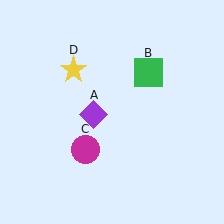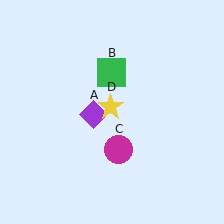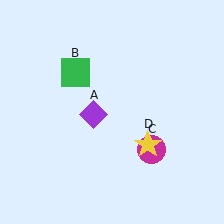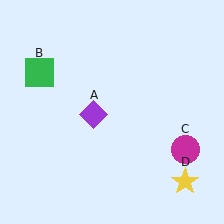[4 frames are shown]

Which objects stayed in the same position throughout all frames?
Purple diamond (object A) remained stationary.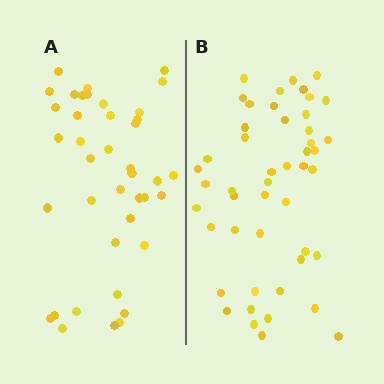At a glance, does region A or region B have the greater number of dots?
Region B (the right region) has more dots.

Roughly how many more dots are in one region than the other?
Region B has roughly 8 or so more dots than region A.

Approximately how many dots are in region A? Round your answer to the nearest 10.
About 40 dots.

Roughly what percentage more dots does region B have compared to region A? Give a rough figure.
About 20% more.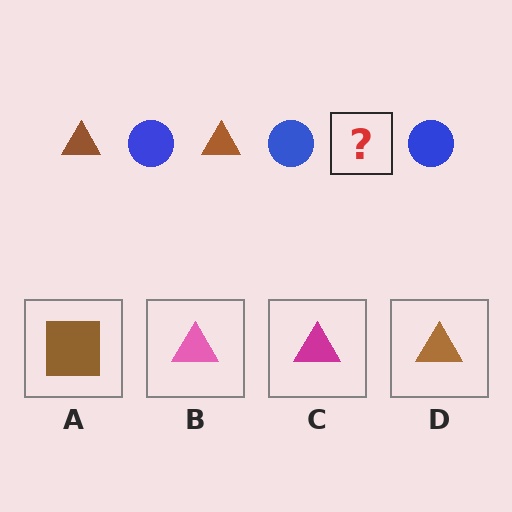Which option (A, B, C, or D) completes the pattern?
D.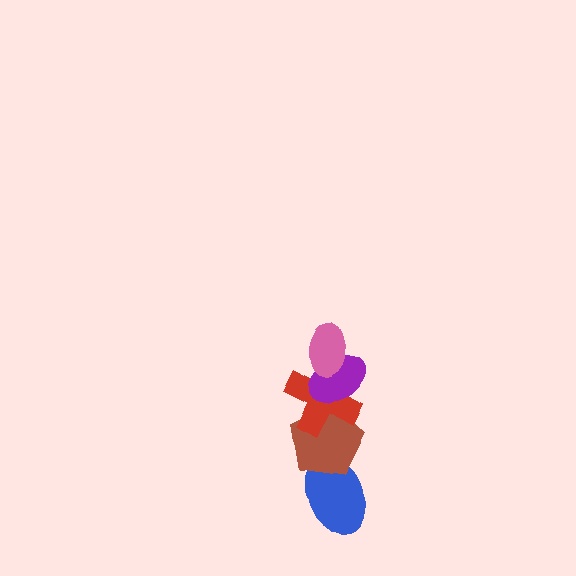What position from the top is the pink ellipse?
The pink ellipse is 1st from the top.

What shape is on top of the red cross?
The purple ellipse is on top of the red cross.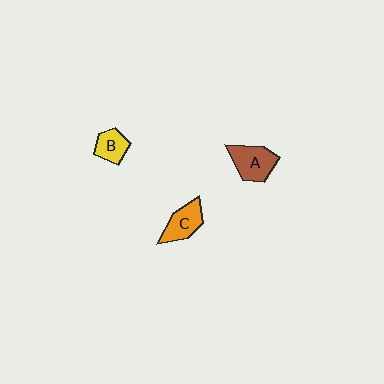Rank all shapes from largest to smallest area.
From largest to smallest: A (brown), C (orange), B (yellow).